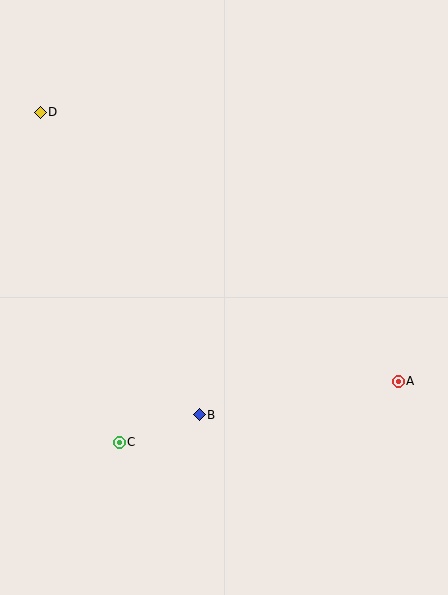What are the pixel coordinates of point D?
Point D is at (40, 112).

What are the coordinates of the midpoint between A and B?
The midpoint between A and B is at (299, 398).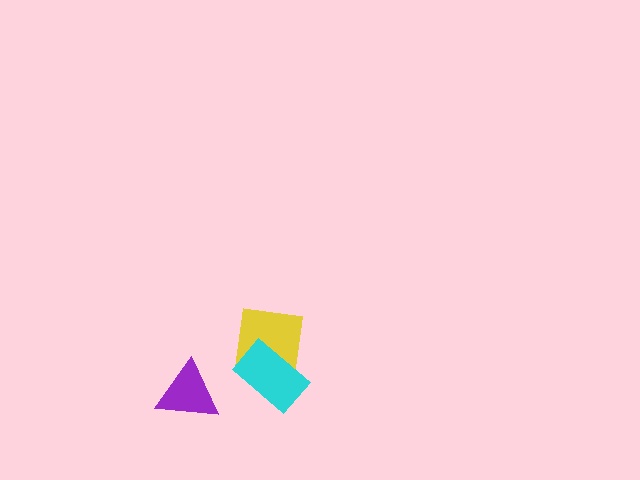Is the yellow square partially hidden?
Yes, it is partially covered by another shape.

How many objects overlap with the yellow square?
1 object overlaps with the yellow square.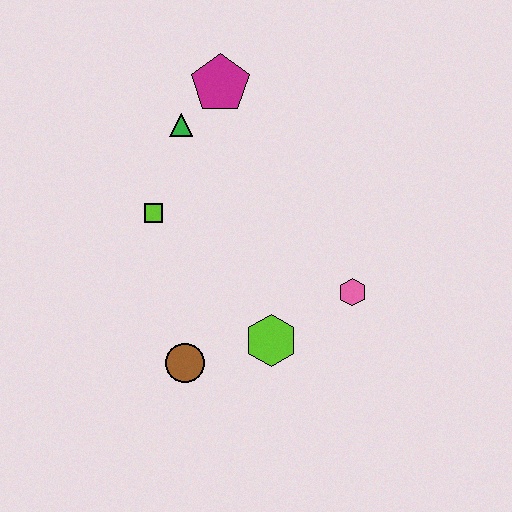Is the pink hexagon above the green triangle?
No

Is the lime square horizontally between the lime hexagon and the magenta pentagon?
No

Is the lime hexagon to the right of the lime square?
Yes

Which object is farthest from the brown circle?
The magenta pentagon is farthest from the brown circle.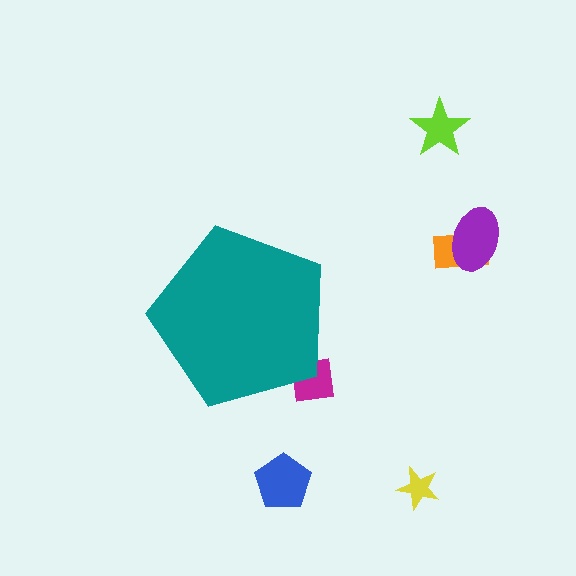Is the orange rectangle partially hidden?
No, the orange rectangle is fully visible.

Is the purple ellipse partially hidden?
No, the purple ellipse is fully visible.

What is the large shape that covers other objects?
A teal pentagon.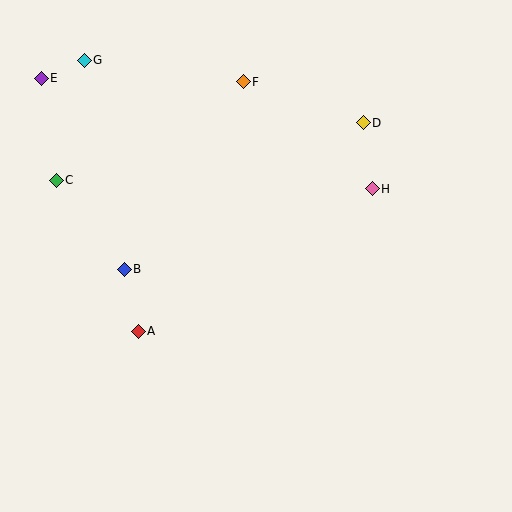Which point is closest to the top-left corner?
Point E is closest to the top-left corner.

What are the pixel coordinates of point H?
Point H is at (372, 189).